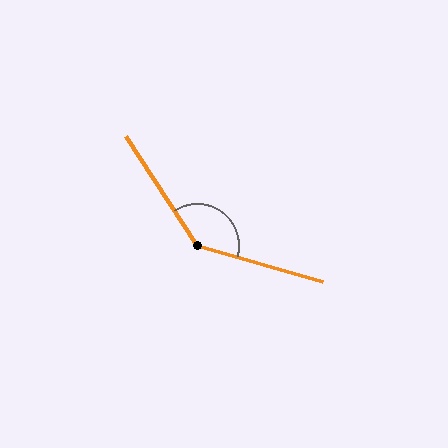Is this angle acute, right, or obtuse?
It is obtuse.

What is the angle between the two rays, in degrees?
Approximately 139 degrees.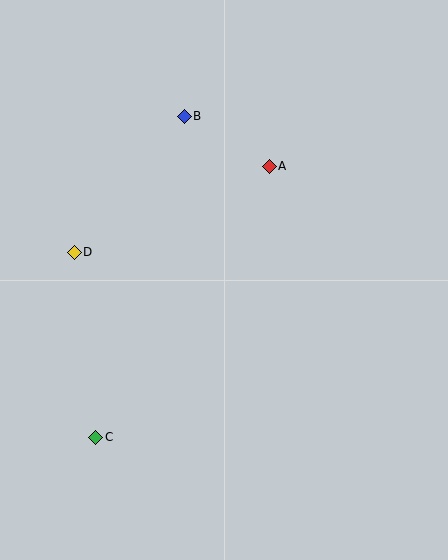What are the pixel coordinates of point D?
Point D is at (74, 252).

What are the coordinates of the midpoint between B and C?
The midpoint between B and C is at (140, 277).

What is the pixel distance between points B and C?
The distance between B and C is 333 pixels.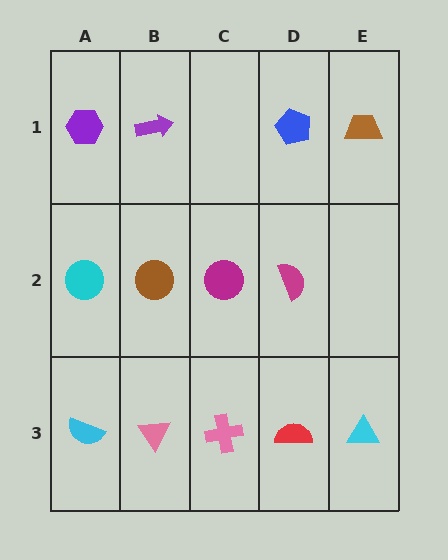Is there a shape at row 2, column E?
No, that cell is empty.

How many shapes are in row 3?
5 shapes.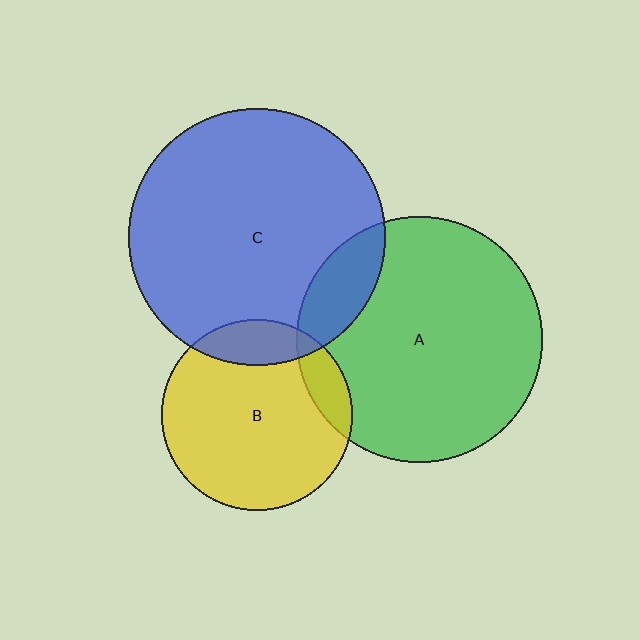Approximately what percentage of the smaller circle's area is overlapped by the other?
Approximately 10%.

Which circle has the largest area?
Circle C (blue).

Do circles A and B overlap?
Yes.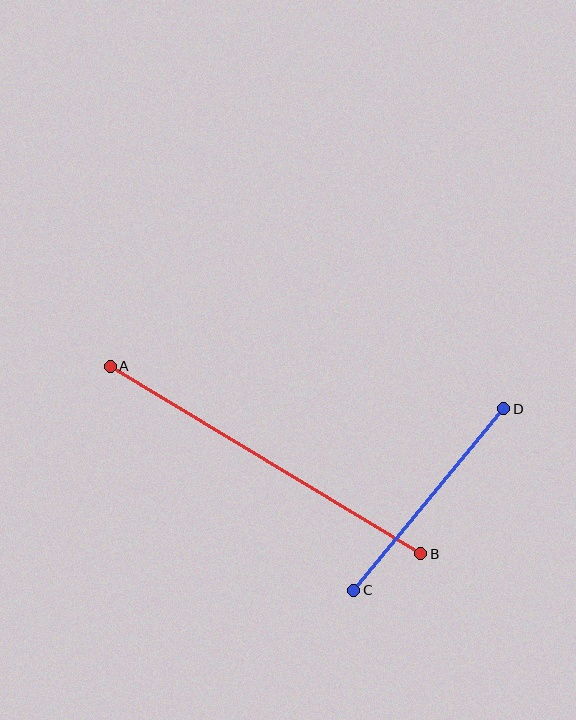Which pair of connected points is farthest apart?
Points A and B are farthest apart.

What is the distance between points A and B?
The distance is approximately 363 pixels.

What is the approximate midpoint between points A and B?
The midpoint is at approximately (265, 460) pixels.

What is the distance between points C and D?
The distance is approximately 235 pixels.